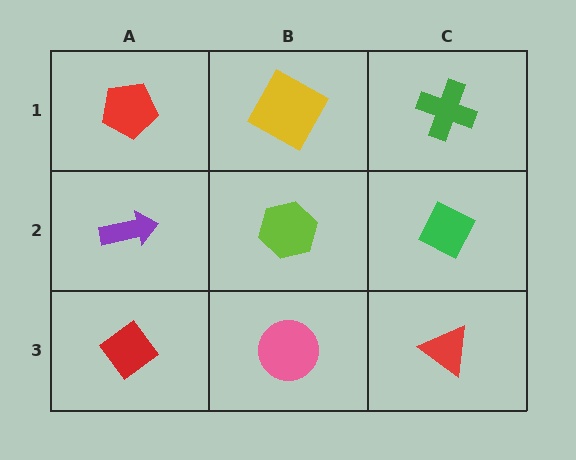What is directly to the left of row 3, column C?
A pink circle.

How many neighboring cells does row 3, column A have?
2.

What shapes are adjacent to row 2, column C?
A green cross (row 1, column C), a red triangle (row 3, column C), a lime hexagon (row 2, column B).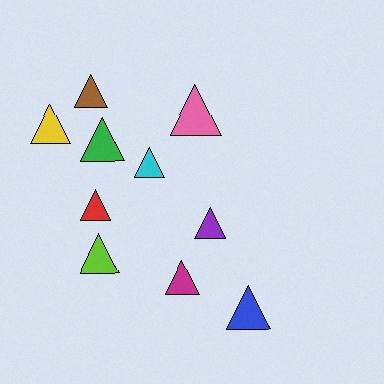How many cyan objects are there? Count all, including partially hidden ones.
There is 1 cyan object.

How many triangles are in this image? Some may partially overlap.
There are 10 triangles.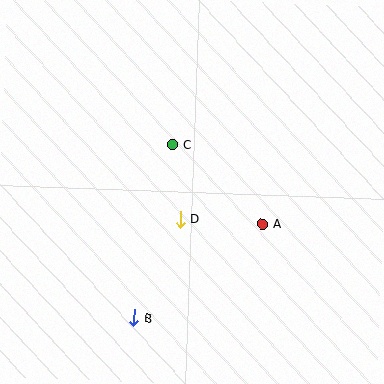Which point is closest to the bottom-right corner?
Point A is closest to the bottom-right corner.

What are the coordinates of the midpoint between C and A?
The midpoint between C and A is at (218, 184).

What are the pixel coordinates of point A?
Point A is at (263, 224).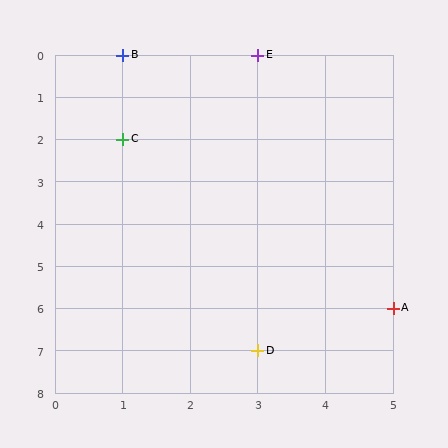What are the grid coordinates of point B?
Point B is at grid coordinates (1, 0).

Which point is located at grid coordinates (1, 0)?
Point B is at (1, 0).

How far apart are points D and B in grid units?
Points D and B are 2 columns and 7 rows apart (about 7.3 grid units diagonally).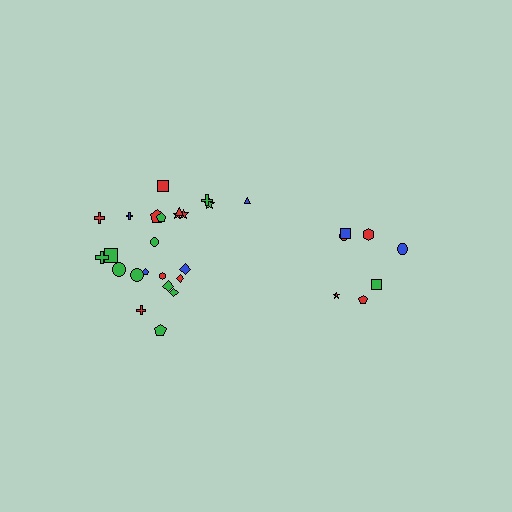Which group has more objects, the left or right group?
The left group.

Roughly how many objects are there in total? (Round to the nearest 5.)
Roughly 30 objects in total.